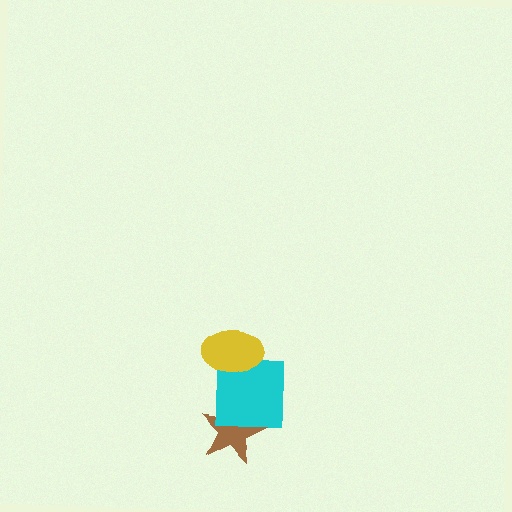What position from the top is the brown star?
The brown star is 3rd from the top.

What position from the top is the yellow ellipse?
The yellow ellipse is 1st from the top.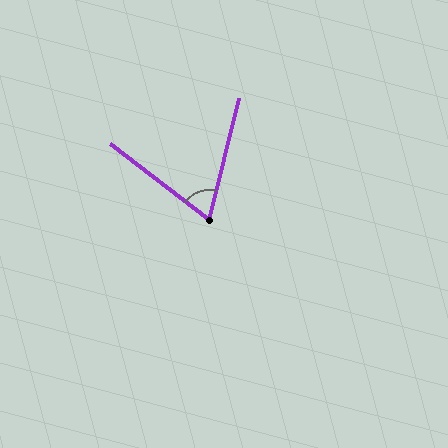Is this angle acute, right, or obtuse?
It is acute.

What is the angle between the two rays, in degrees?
Approximately 67 degrees.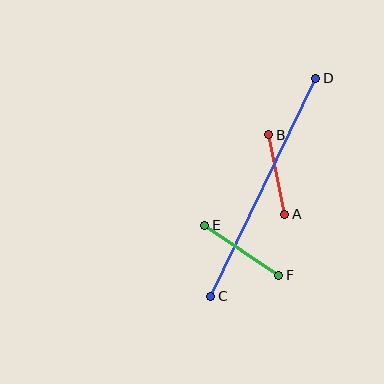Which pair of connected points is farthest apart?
Points C and D are farthest apart.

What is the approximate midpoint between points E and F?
The midpoint is at approximately (242, 250) pixels.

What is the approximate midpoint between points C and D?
The midpoint is at approximately (263, 187) pixels.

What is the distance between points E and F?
The distance is approximately 89 pixels.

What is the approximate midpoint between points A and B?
The midpoint is at approximately (277, 175) pixels.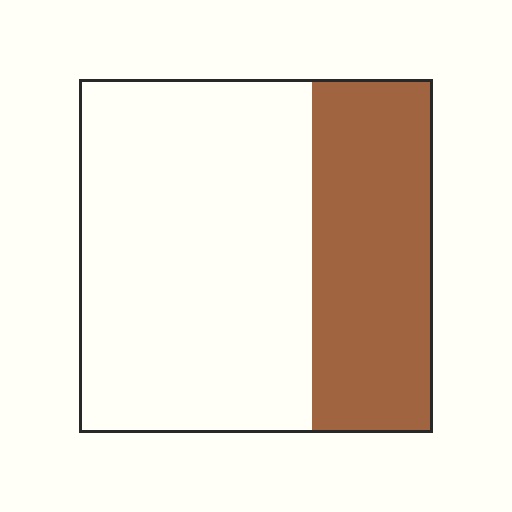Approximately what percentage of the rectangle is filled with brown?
Approximately 35%.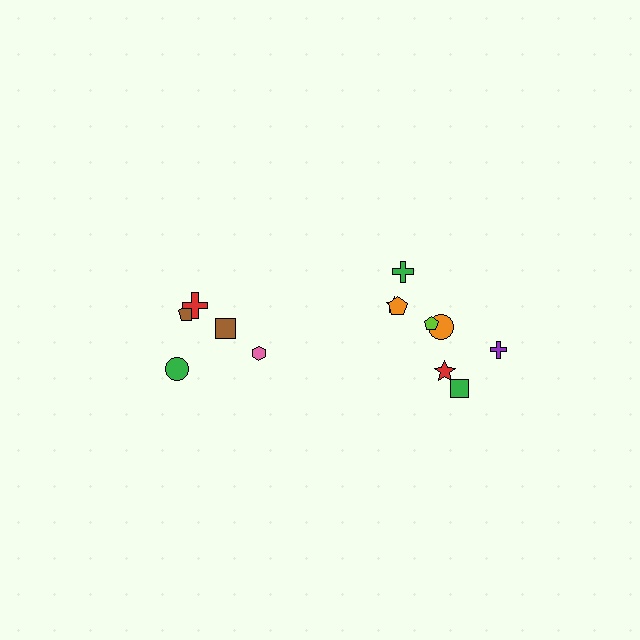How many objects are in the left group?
There are 5 objects.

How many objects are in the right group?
There are 8 objects.